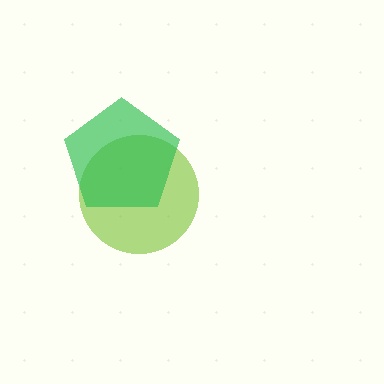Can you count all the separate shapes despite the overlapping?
Yes, there are 2 separate shapes.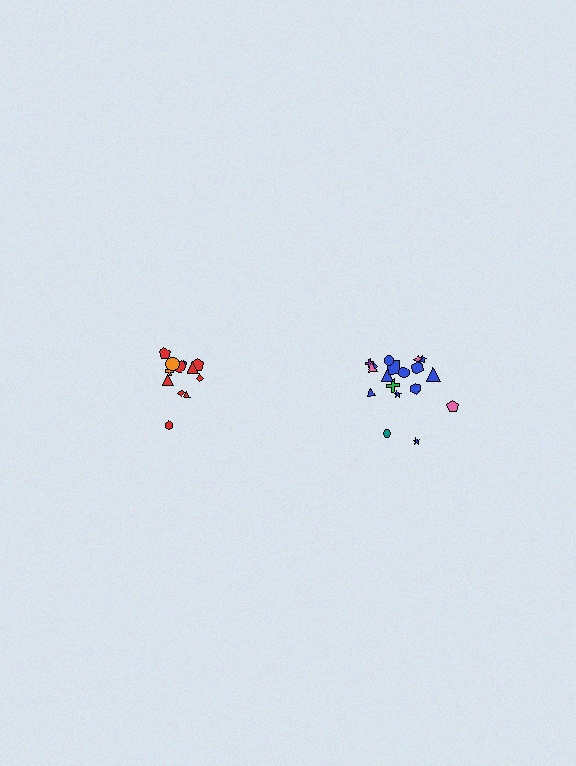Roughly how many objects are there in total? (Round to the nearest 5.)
Roughly 30 objects in total.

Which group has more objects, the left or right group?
The right group.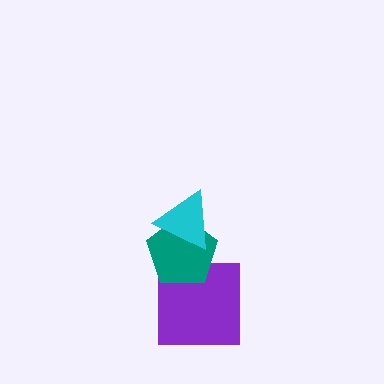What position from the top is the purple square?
The purple square is 3rd from the top.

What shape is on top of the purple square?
The teal pentagon is on top of the purple square.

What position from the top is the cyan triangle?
The cyan triangle is 1st from the top.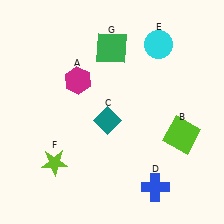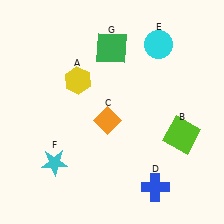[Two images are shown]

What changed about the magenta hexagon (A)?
In Image 1, A is magenta. In Image 2, it changed to yellow.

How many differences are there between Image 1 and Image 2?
There are 3 differences between the two images.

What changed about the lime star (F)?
In Image 1, F is lime. In Image 2, it changed to cyan.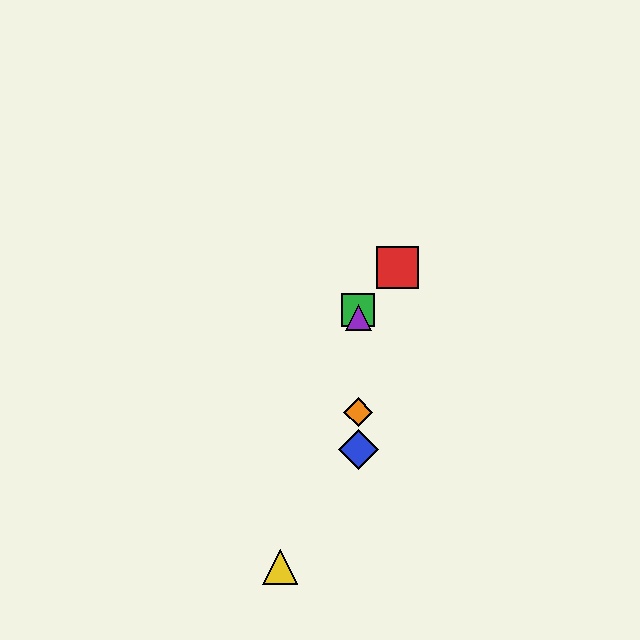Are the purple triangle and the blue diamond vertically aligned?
Yes, both are at x≈358.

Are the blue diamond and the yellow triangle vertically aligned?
No, the blue diamond is at x≈358 and the yellow triangle is at x≈280.